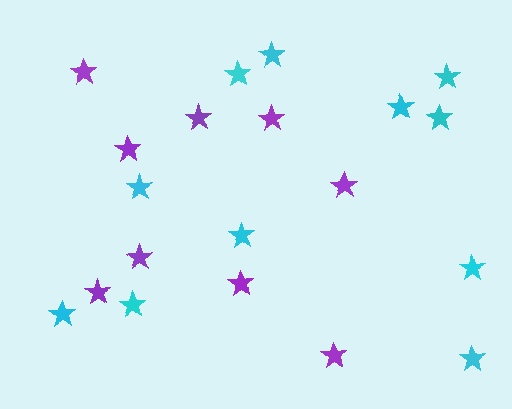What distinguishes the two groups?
There are 2 groups: one group of cyan stars (11) and one group of purple stars (9).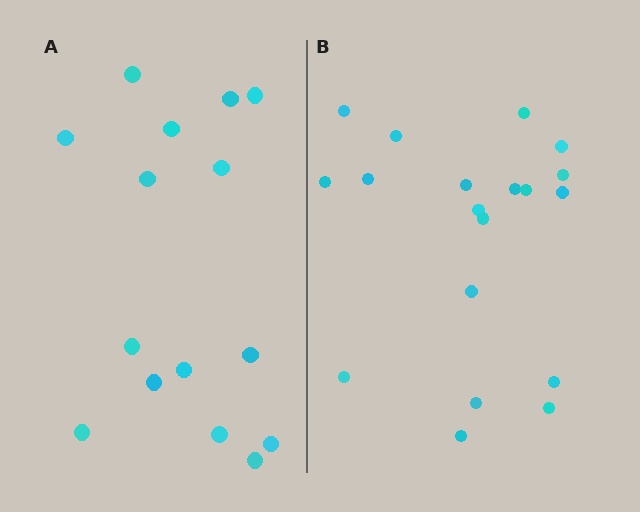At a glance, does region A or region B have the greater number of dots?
Region B (the right region) has more dots.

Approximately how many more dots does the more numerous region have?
Region B has about 4 more dots than region A.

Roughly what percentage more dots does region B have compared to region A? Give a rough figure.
About 25% more.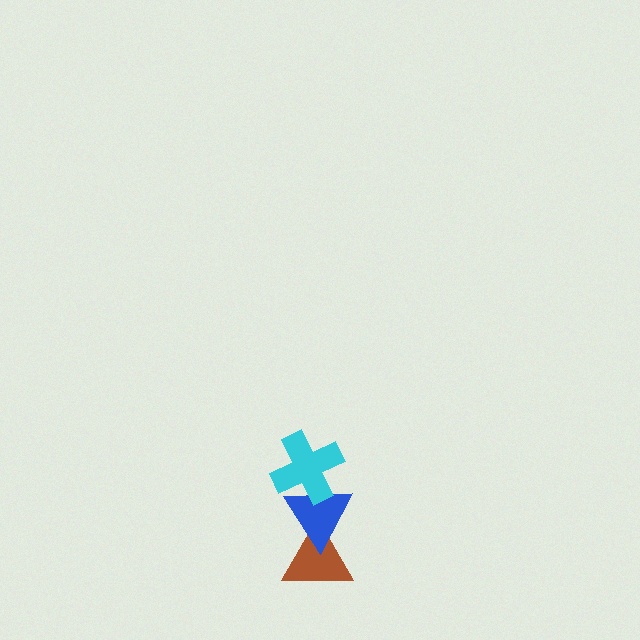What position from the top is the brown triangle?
The brown triangle is 3rd from the top.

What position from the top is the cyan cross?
The cyan cross is 1st from the top.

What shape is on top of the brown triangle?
The blue triangle is on top of the brown triangle.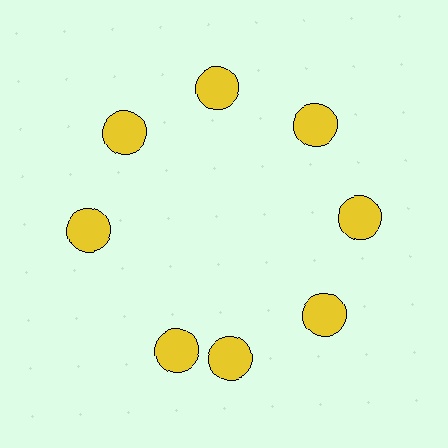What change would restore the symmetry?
The symmetry would be restored by rotating it back into even spacing with its neighbors so that all 8 circles sit at equal angles and equal distance from the center.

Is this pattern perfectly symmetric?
No. The 8 yellow circles are arranged in a ring, but one element near the 8 o'clock position is rotated out of alignment along the ring, breaking the 8-fold rotational symmetry.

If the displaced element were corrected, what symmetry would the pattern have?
It would have 8-fold rotational symmetry — the pattern would map onto itself every 45 degrees.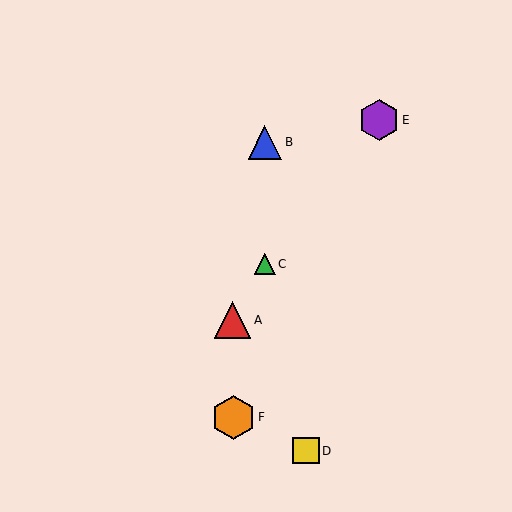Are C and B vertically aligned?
Yes, both are at x≈265.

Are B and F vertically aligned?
No, B is at x≈265 and F is at x≈233.